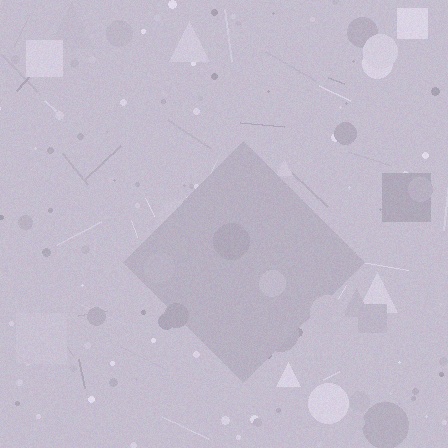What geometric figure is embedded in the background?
A diamond is embedded in the background.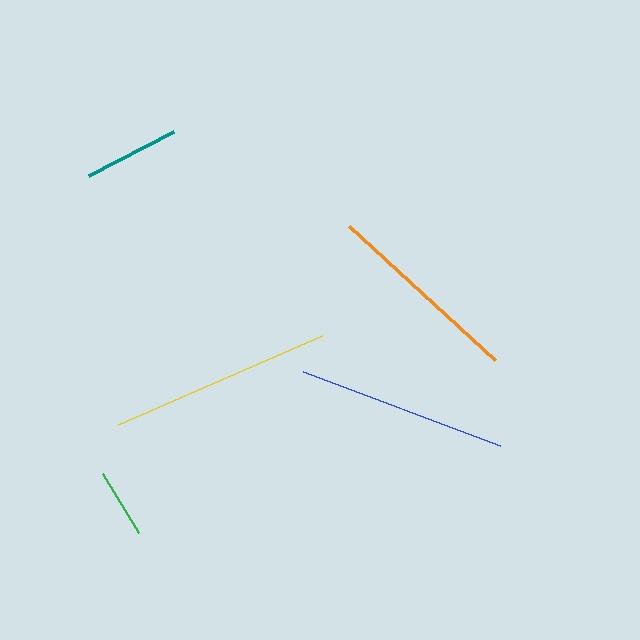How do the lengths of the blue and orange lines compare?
The blue and orange lines are approximately the same length.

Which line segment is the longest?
The yellow line is the longest at approximately 223 pixels.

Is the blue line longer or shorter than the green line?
The blue line is longer than the green line.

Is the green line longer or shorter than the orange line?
The orange line is longer than the green line.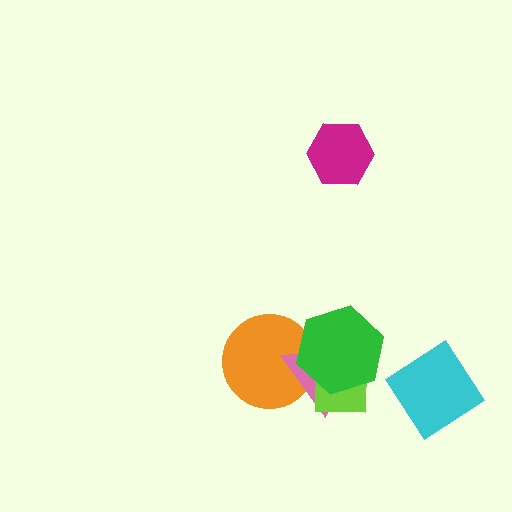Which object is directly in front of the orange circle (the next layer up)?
The pink triangle is directly in front of the orange circle.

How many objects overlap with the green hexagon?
3 objects overlap with the green hexagon.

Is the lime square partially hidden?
Yes, it is partially covered by another shape.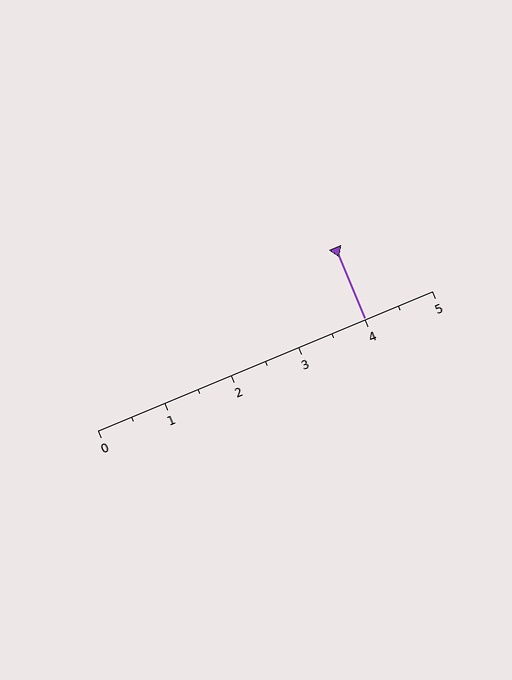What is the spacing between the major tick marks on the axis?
The major ticks are spaced 1 apart.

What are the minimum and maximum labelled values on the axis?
The axis runs from 0 to 5.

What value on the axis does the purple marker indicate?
The marker indicates approximately 4.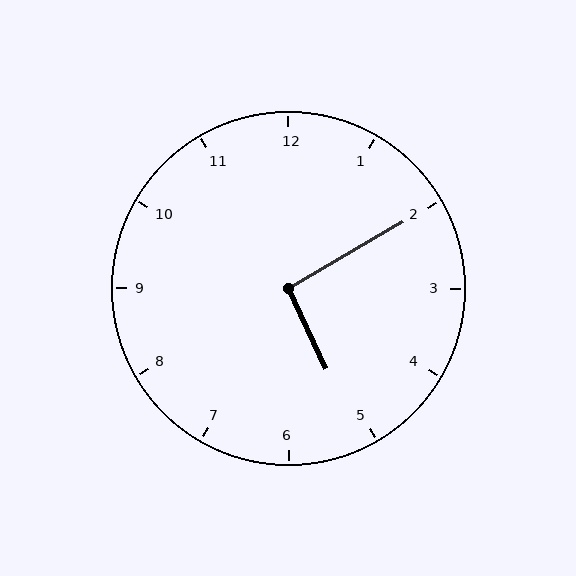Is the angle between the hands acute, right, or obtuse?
It is right.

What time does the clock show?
5:10.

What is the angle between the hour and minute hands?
Approximately 95 degrees.